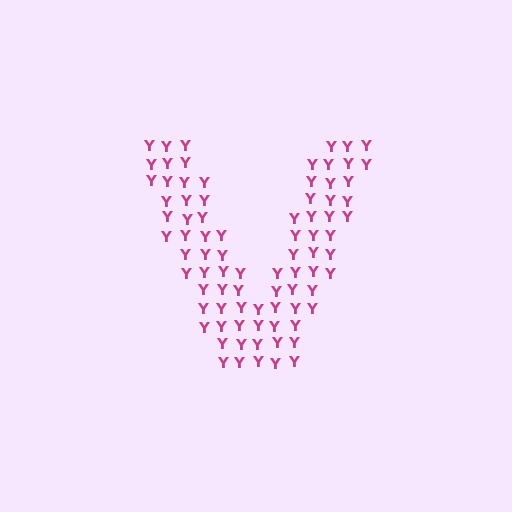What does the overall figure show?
The overall figure shows the letter V.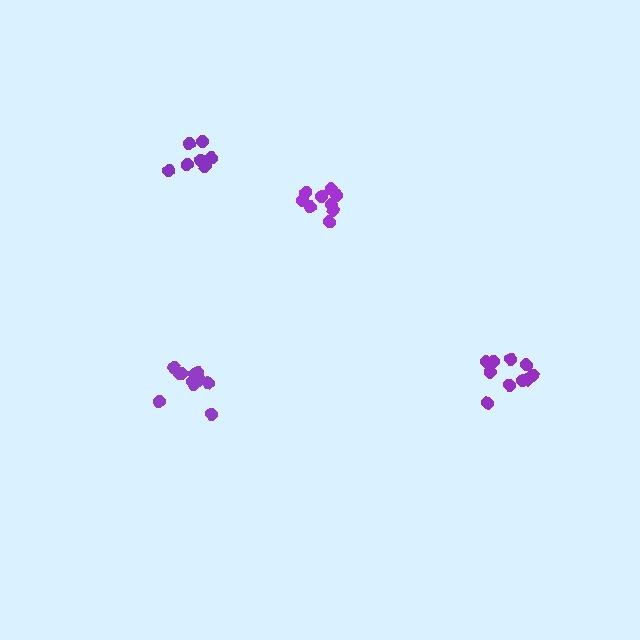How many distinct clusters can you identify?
There are 4 distinct clusters.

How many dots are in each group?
Group 1: 8 dots, Group 2: 9 dots, Group 3: 10 dots, Group 4: 11 dots (38 total).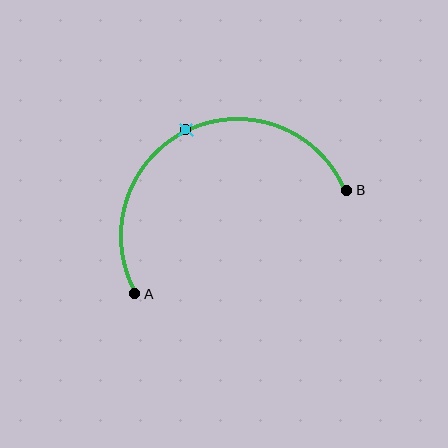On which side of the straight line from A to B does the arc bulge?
The arc bulges above the straight line connecting A and B.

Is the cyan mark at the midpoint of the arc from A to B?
Yes. The cyan mark lies on the arc at equal arc-length from both A and B — it is the arc midpoint.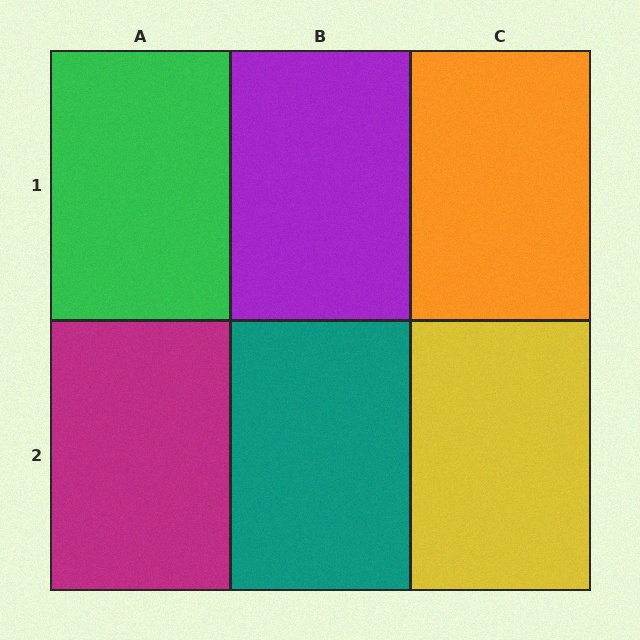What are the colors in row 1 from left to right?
Green, purple, orange.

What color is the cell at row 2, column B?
Teal.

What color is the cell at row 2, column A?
Magenta.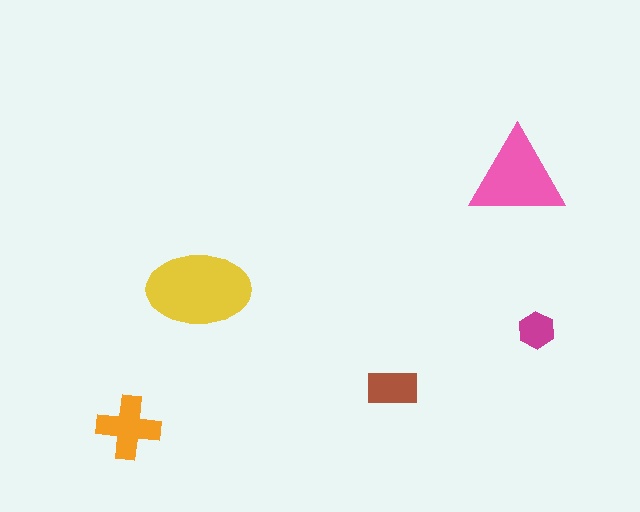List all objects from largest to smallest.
The yellow ellipse, the pink triangle, the orange cross, the brown rectangle, the magenta hexagon.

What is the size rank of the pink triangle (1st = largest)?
2nd.